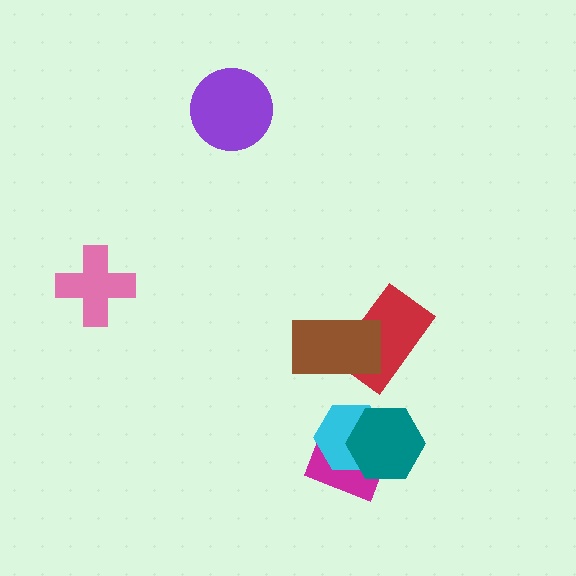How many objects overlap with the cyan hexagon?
2 objects overlap with the cyan hexagon.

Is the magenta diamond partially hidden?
Yes, it is partially covered by another shape.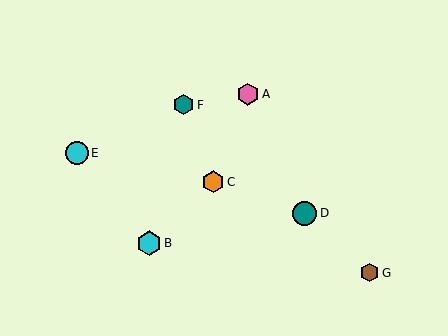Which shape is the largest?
The cyan hexagon (labeled B) is the largest.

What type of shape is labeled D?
Shape D is a teal circle.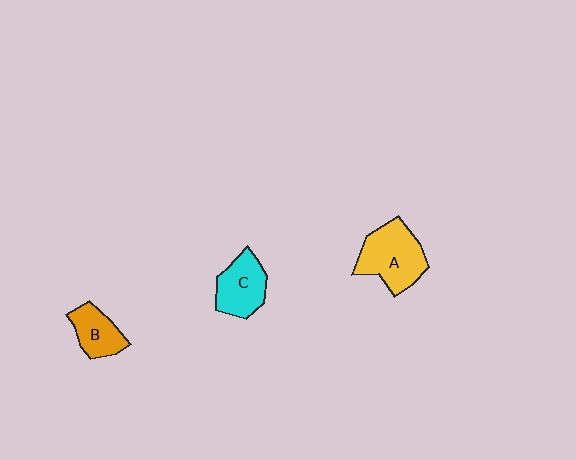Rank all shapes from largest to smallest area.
From largest to smallest: A (yellow), C (cyan), B (orange).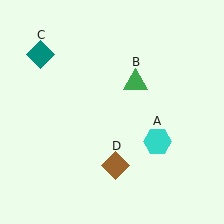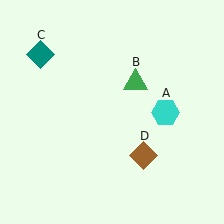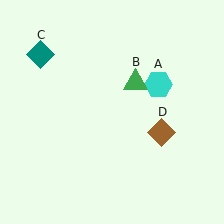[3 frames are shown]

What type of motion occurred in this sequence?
The cyan hexagon (object A), brown diamond (object D) rotated counterclockwise around the center of the scene.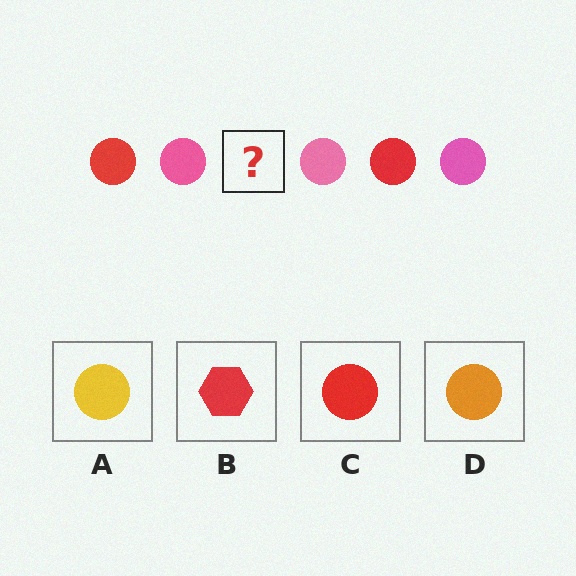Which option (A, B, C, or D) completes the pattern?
C.